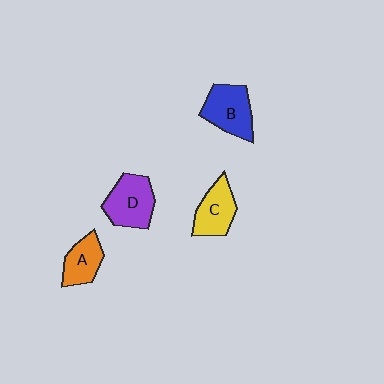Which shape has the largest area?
Shape D (purple).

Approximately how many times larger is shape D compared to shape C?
Approximately 1.2 times.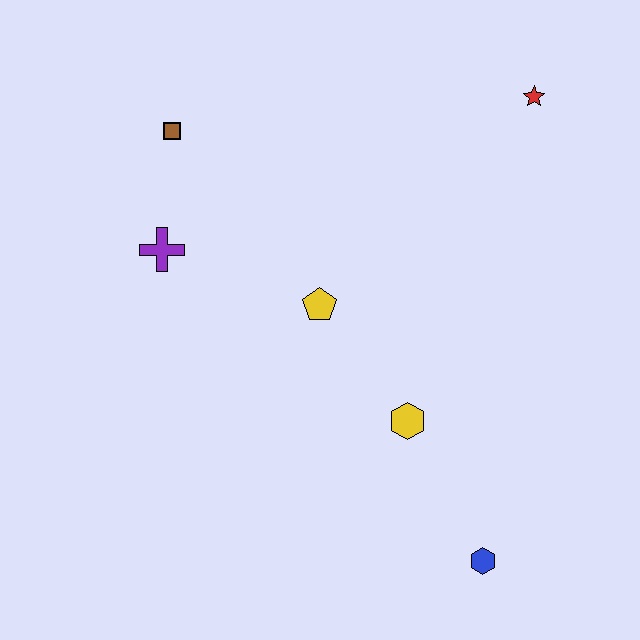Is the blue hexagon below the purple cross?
Yes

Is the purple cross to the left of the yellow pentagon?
Yes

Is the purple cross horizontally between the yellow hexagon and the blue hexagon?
No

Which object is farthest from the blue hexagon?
The brown square is farthest from the blue hexagon.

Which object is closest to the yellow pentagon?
The yellow hexagon is closest to the yellow pentagon.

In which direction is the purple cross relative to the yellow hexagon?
The purple cross is to the left of the yellow hexagon.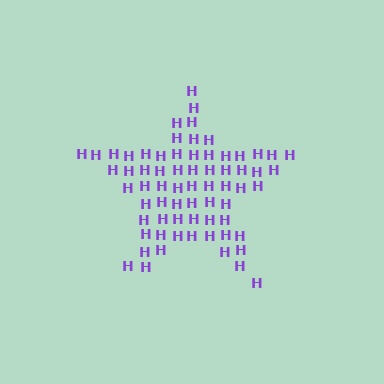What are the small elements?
The small elements are letter H's.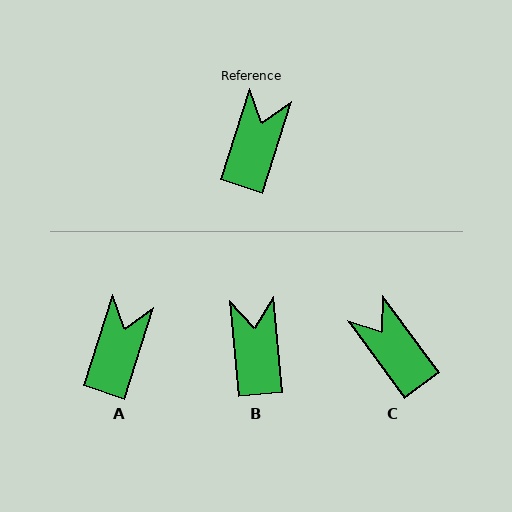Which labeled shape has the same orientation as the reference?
A.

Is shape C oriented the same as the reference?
No, it is off by about 54 degrees.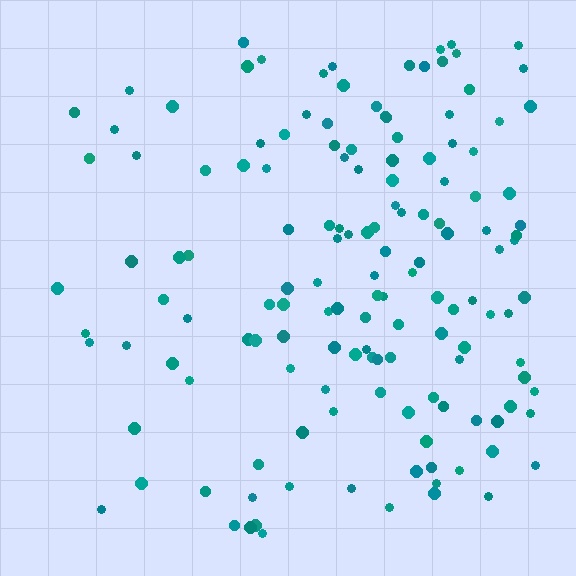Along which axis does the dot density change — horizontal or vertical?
Horizontal.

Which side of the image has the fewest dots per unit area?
The left.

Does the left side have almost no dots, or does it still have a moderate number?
Still a moderate number, just noticeably fewer than the right.